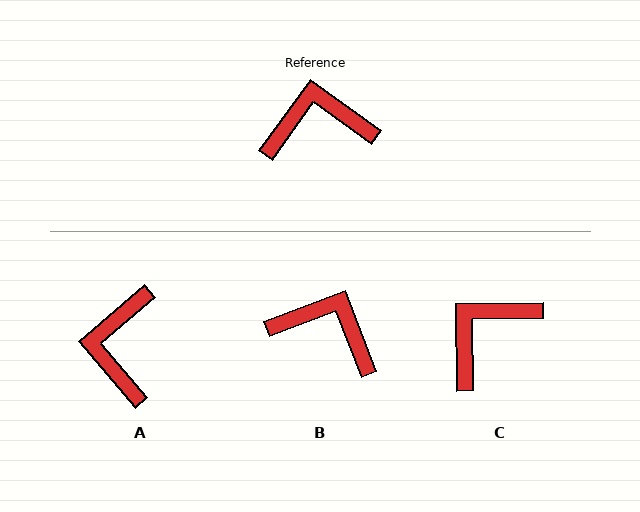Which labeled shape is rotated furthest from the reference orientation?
A, about 77 degrees away.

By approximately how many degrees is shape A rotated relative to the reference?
Approximately 77 degrees counter-clockwise.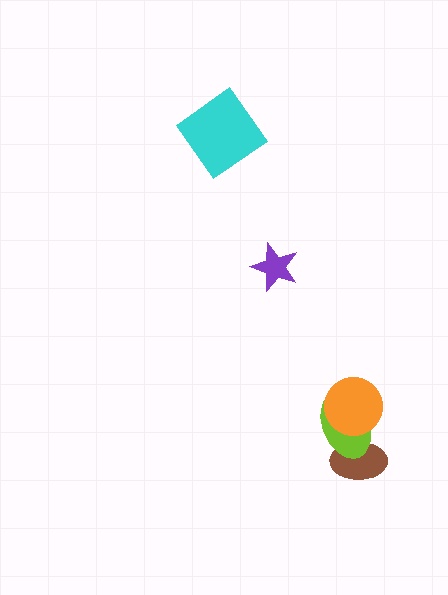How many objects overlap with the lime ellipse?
2 objects overlap with the lime ellipse.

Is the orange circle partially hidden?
No, no other shape covers it.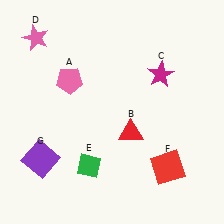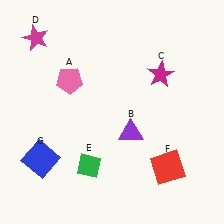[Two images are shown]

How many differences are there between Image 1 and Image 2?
There are 3 differences between the two images.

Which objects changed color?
B changed from red to purple. D changed from pink to magenta. G changed from purple to blue.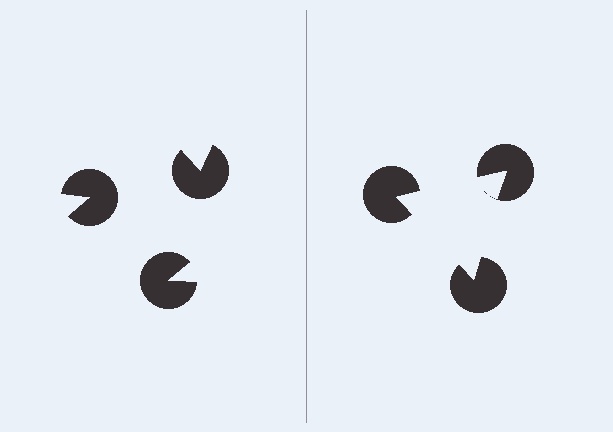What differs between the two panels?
The pac-man discs are positioned identically on both sides; only the wedge orientations differ. On the right they align to a triangle; on the left they are misaligned.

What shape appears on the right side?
An illusory triangle.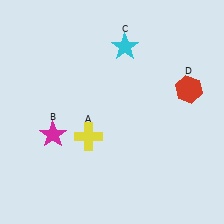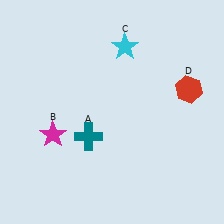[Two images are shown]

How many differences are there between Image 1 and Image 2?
There is 1 difference between the two images.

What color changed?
The cross (A) changed from yellow in Image 1 to teal in Image 2.